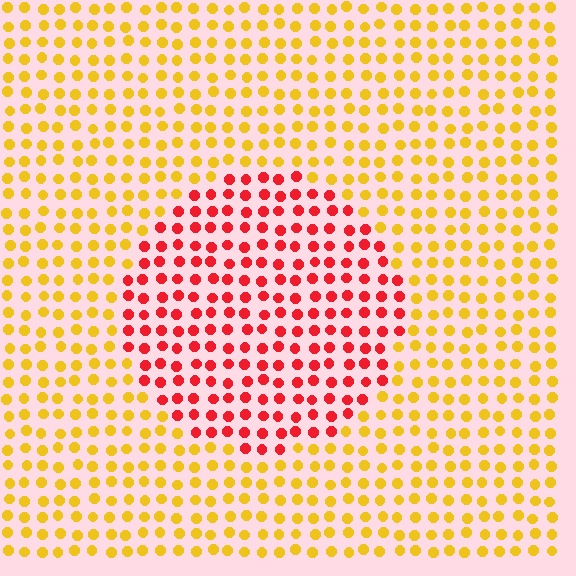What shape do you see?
I see a circle.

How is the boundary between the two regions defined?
The boundary is defined purely by a slight shift in hue (about 52 degrees). Spacing, size, and orientation are identical on both sides.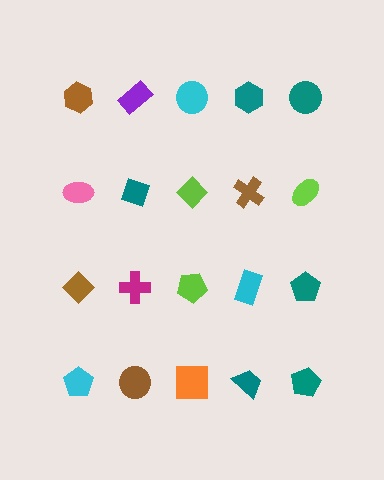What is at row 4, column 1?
A cyan pentagon.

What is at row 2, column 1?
A pink ellipse.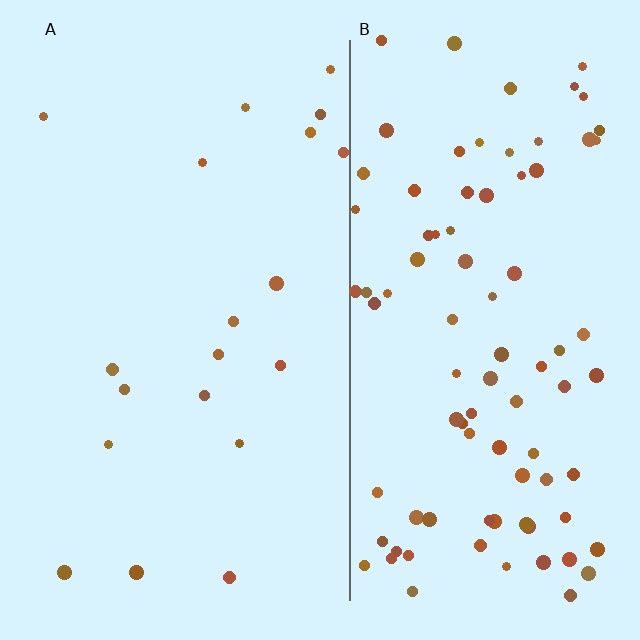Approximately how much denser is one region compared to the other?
Approximately 4.7× — region B over region A.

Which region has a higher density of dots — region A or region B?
B (the right).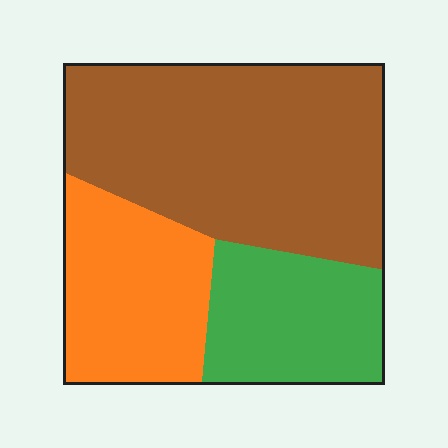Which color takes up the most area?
Brown, at roughly 50%.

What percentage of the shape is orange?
Orange takes up between a quarter and a half of the shape.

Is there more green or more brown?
Brown.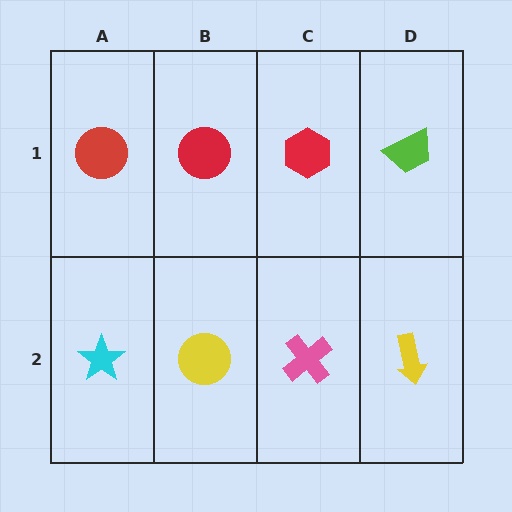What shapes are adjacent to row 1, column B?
A yellow circle (row 2, column B), a red circle (row 1, column A), a red hexagon (row 1, column C).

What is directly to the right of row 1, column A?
A red circle.